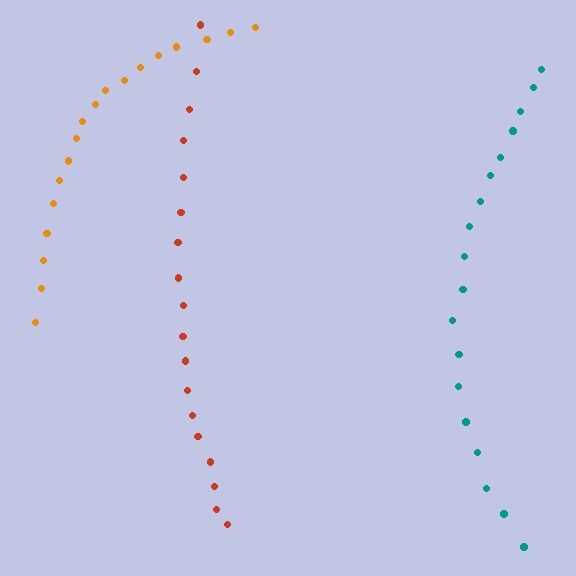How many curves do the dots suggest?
There are 3 distinct paths.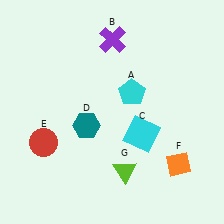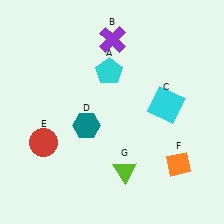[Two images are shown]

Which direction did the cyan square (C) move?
The cyan square (C) moved up.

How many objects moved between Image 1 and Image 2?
2 objects moved between the two images.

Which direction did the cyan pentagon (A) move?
The cyan pentagon (A) moved left.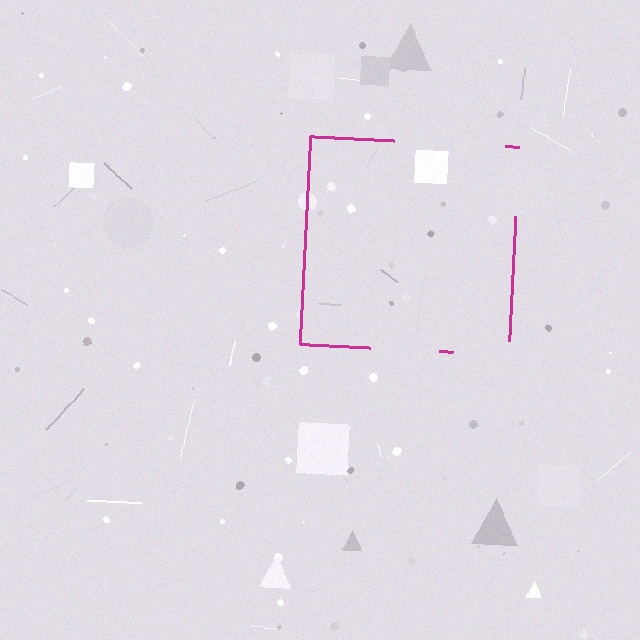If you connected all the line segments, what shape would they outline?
They would outline a square.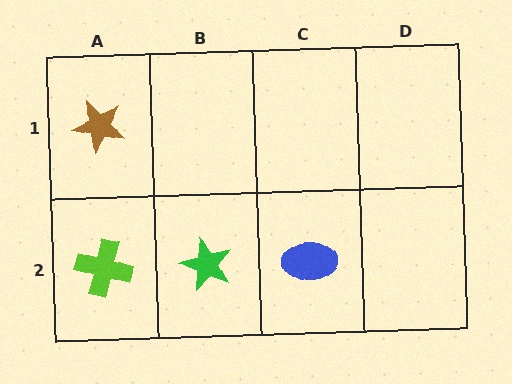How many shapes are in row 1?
1 shape.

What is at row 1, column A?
A brown star.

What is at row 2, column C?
A blue ellipse.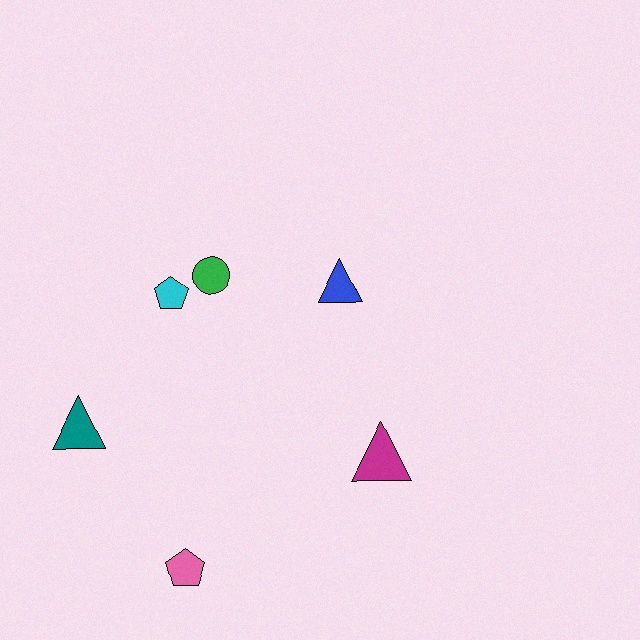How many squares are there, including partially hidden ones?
There are no squares.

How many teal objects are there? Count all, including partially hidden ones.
There is 1 teal object.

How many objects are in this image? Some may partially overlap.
There are 6 objects.